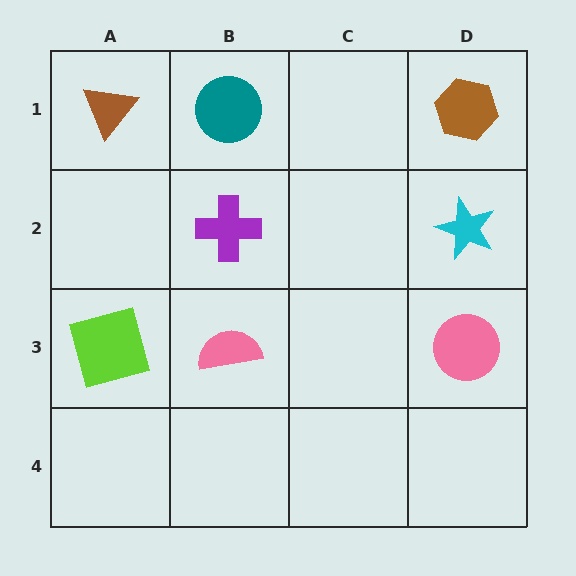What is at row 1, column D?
A brown hexagon.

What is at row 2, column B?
A purple cross.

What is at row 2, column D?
A cyan star.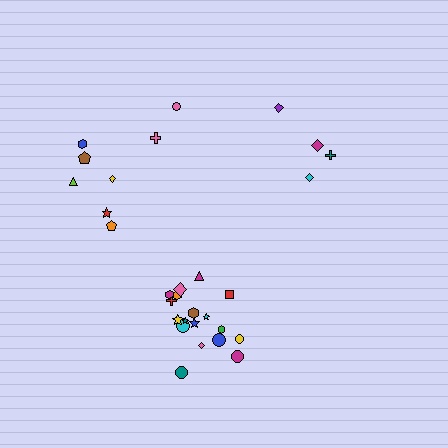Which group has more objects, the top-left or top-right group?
The top-left group.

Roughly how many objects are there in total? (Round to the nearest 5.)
Roughly 30 objects in total.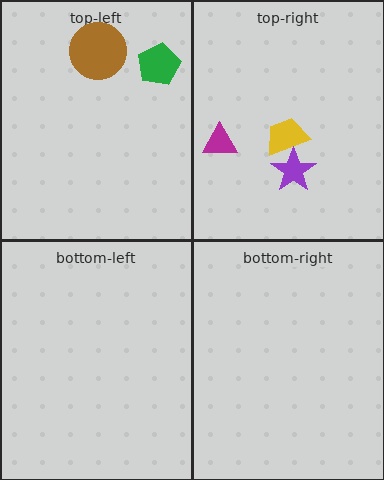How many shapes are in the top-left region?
2.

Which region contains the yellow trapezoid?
The top-right region.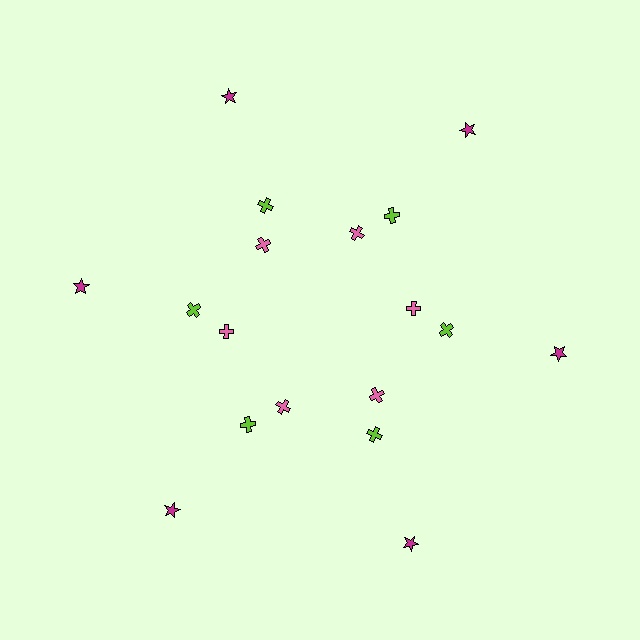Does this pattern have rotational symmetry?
Yes, this pattern has 6-fold rotational symmetry. It looks the same after rotating 60 degrees around the center.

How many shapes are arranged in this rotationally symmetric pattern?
There are 18 shapes, arranged in 6 groups of 3.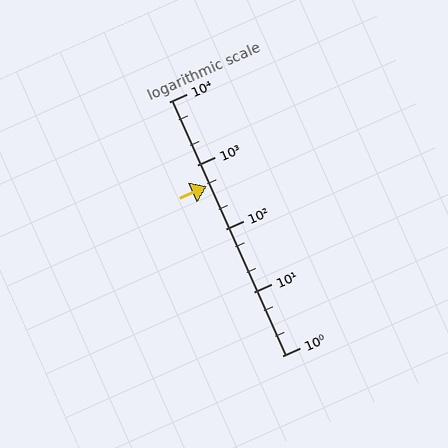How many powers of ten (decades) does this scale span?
The scale spans 4 decades, from 1 to 10000.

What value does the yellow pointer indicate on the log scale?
The pointer indicates approximately 460.